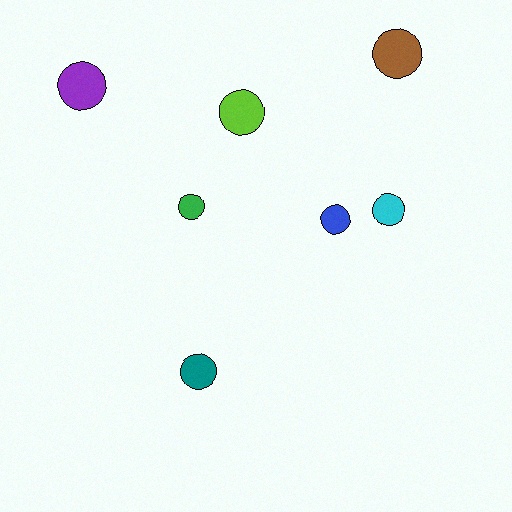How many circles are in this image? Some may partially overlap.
There are 7 circles.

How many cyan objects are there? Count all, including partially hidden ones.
There is 1 cyan object.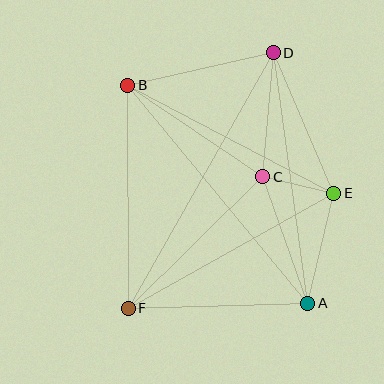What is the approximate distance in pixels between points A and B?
The distance between A and B is approximately 283 pixels.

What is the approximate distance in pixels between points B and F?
The distance between B and F is approximately 223 pixels.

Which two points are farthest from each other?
Points D and F are farthest from each other.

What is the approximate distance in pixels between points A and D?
The distance between A and D is approximately 253 pixels.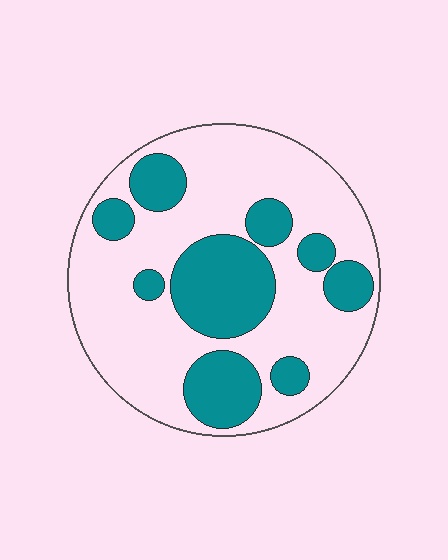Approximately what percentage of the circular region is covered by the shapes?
Approximately 30%.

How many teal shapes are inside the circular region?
9.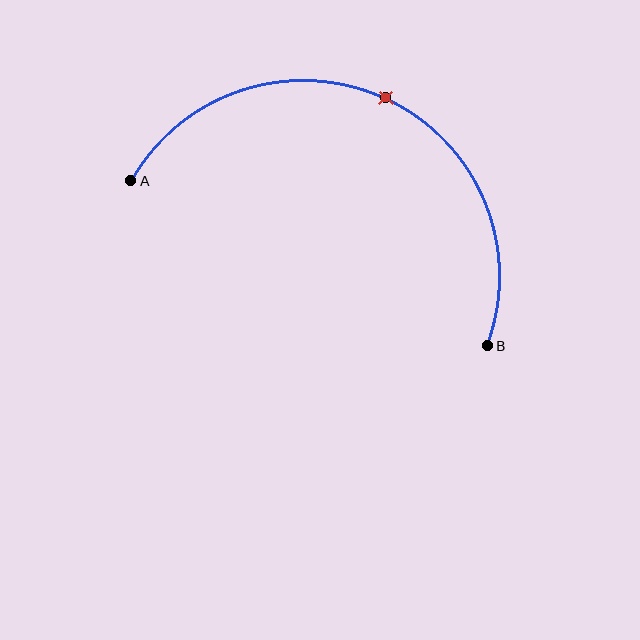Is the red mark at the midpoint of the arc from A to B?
Yes. The red mark lies on the arc at equal arc-length from both A and B — it is the arc midpoint.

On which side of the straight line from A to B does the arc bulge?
The arc bulges above the straight line connecting A and B.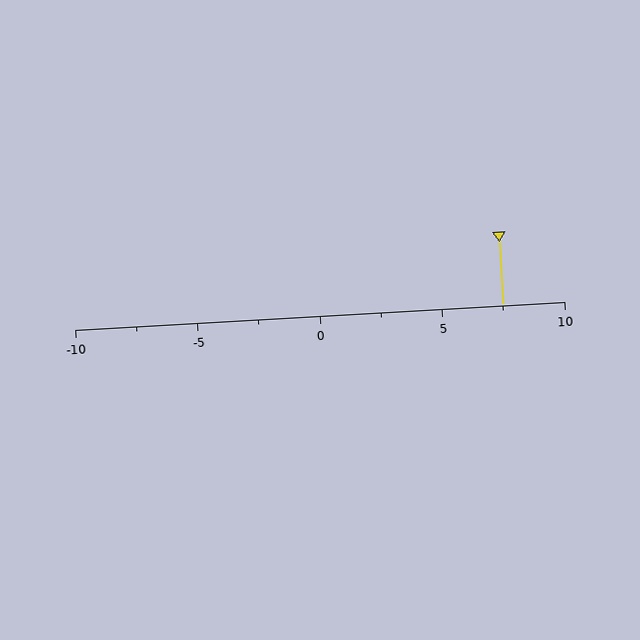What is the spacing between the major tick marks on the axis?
The major ticks are spaced 5 apart.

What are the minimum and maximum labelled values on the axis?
The axis runs from -10 to 10.